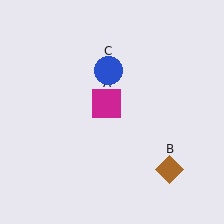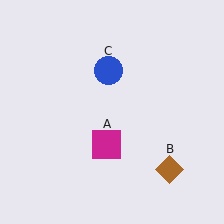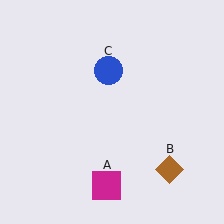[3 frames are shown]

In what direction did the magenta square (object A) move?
The magenta square (object A) moved down.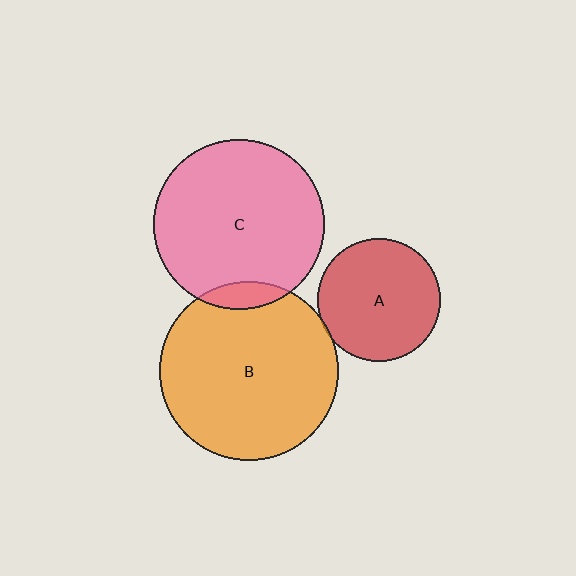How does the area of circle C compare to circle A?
Approximately 1.9 times.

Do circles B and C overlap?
Yes.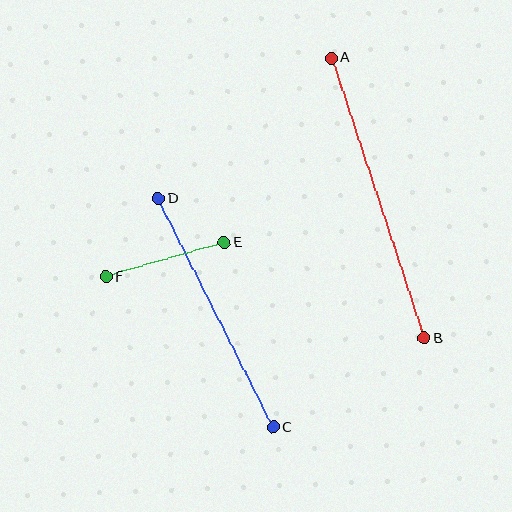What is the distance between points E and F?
The distance is approximately 123 pixels.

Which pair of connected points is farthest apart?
Points A and B are farthest apart.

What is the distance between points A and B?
The distance is approximately 295 pixels.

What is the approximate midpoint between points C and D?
The midpoint is at approximately (216, 313) pixels.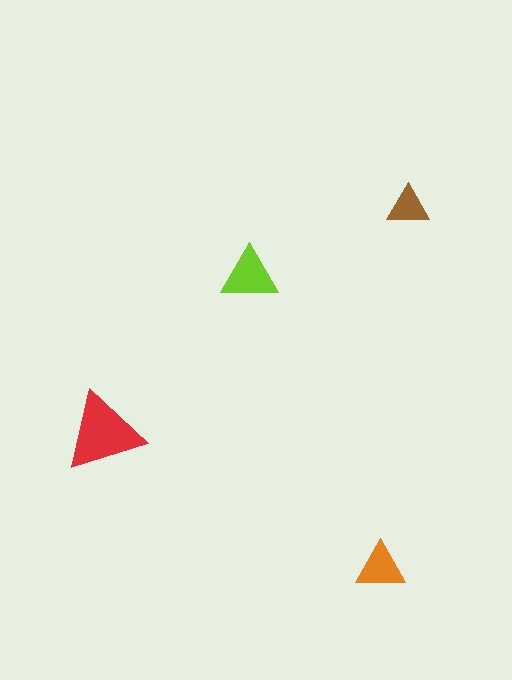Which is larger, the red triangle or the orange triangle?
The red one.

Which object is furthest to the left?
The red triangle is leftmost.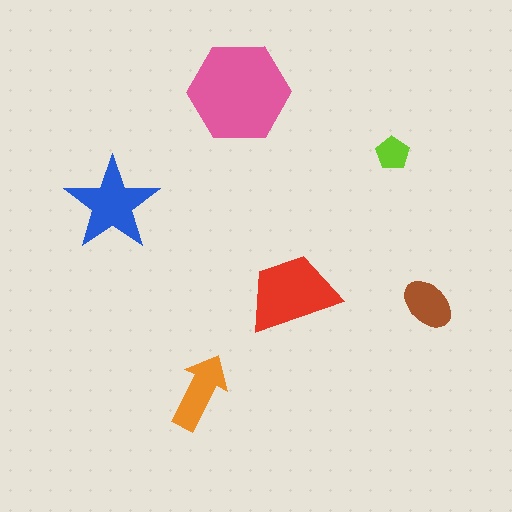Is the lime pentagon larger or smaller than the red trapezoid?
Smaller.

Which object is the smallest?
The lime pentagon.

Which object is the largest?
The pink hexagon.